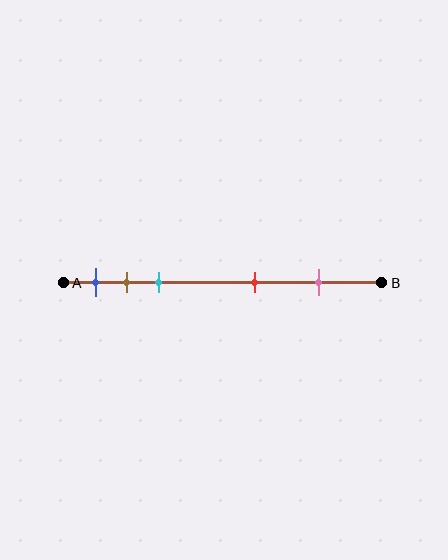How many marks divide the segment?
There are 5 marks dividing the segment.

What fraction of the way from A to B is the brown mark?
The brown mark is approximately 20% (0.2) of the way from A to B.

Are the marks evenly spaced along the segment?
No, the marks are not evenly spaced.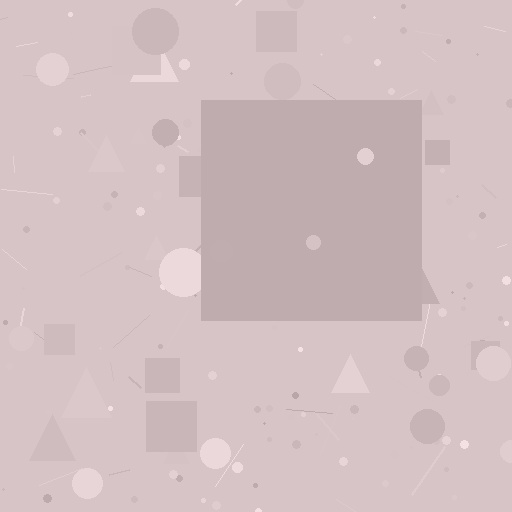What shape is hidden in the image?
A square is hidden in the image.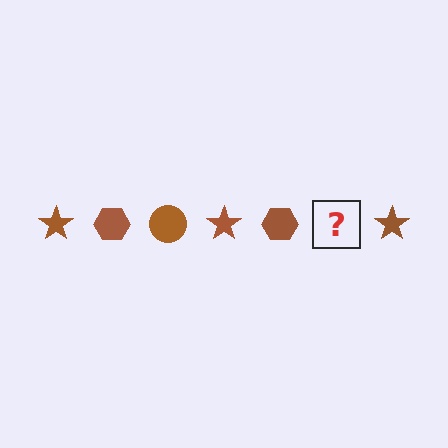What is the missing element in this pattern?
The missing element is a brown circle.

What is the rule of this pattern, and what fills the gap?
The rule is that the pattern cycles through star, hexagon, circle shapes in brown. The gap should be filled with a brown circle.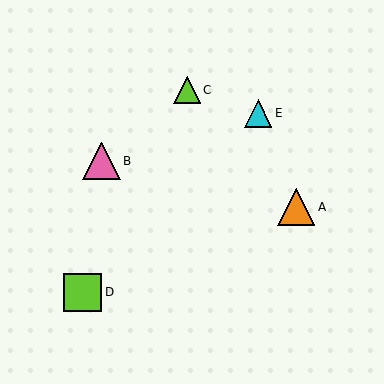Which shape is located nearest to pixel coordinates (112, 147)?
The pink triangle (labeled B) at (101, 161) is nearest to that location.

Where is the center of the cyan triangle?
The center of the cyan triangle is at (258, 113).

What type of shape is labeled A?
Shape A is an orange triangle.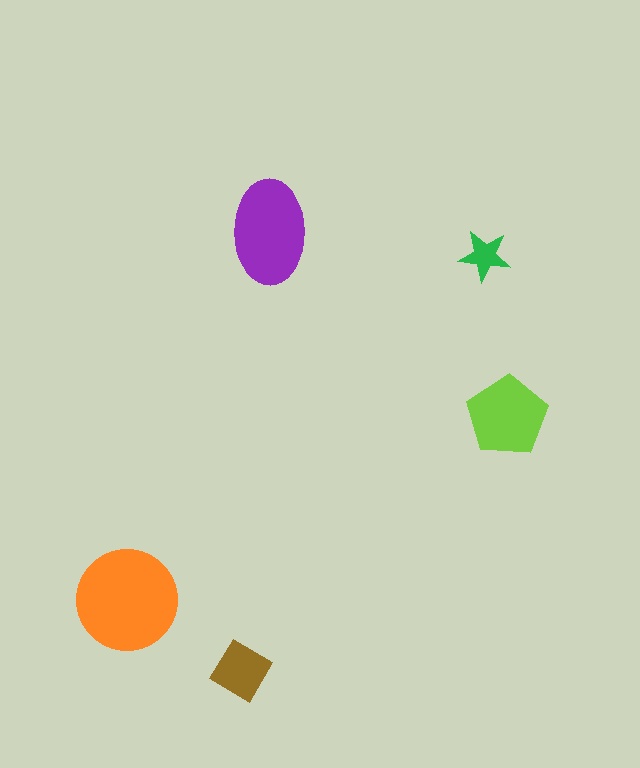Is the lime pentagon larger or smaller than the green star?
Larger.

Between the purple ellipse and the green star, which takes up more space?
The purple ellipse.